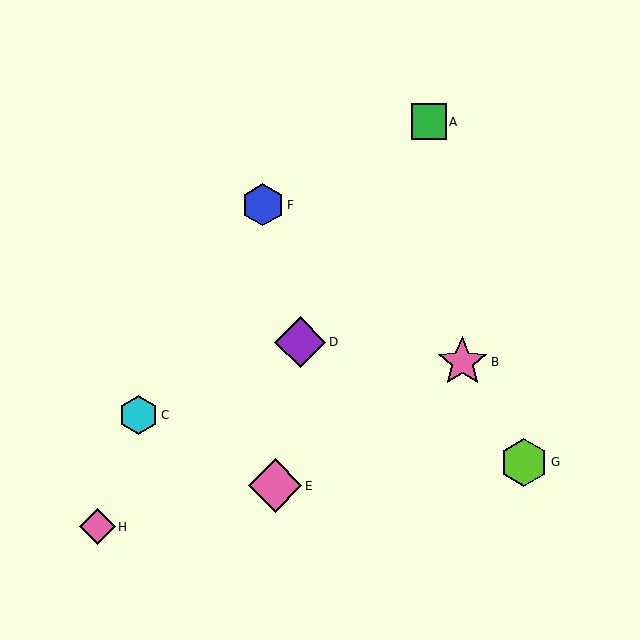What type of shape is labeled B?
Shape B is a pink star.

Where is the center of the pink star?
The center of the pink star is at (462, 362).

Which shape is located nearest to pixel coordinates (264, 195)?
The blue hexagon (labeled F) at (263, 205) is nearest to that location.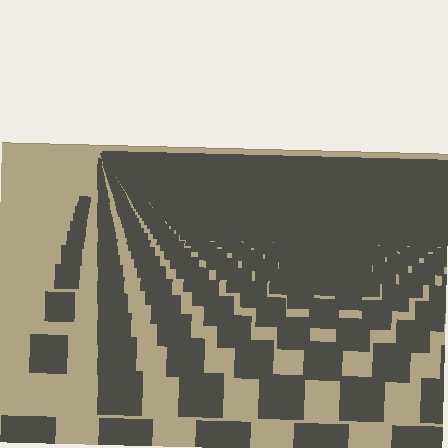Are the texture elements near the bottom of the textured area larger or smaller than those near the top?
Larger. Near the bottom, elements are closer to the viewer and appear at a bigger on-screen size.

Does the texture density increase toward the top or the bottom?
Density increases toward the top.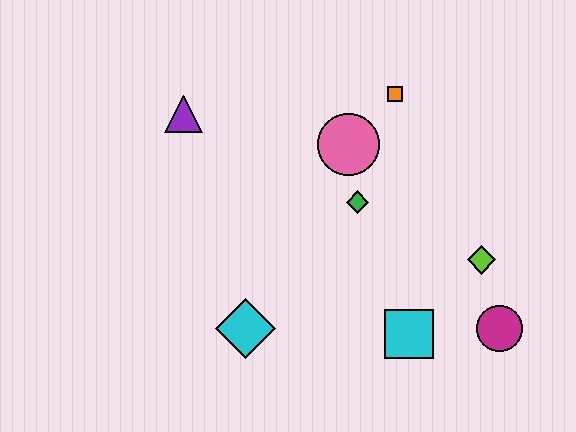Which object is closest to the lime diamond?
The magenta circle is closest to the lime diamond.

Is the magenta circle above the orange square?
No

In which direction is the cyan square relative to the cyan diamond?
The cyan square is to the right of the cyan diamond.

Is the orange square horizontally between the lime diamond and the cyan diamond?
Yes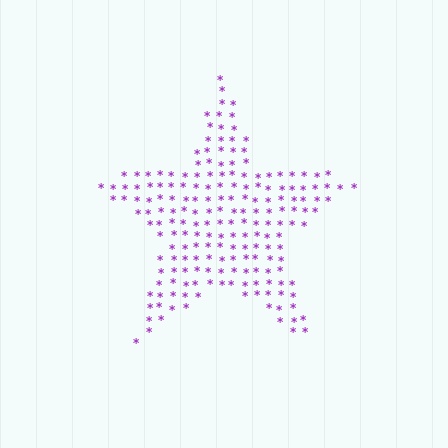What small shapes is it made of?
It is made of small asterisks.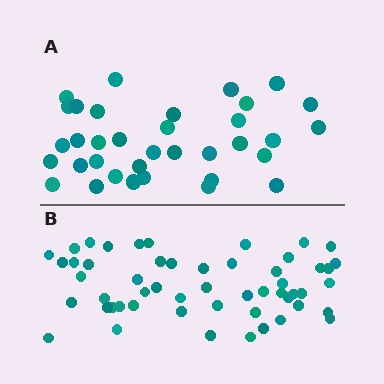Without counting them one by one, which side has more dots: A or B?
Region B (the bottom region) has more dots.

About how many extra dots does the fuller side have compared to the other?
Region B has approximately 20 more dots than region A.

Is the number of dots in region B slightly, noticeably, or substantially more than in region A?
Region B has substantially more. The ratio is roughly 1.5 to 1.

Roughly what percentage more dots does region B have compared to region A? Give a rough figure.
About 50% more.